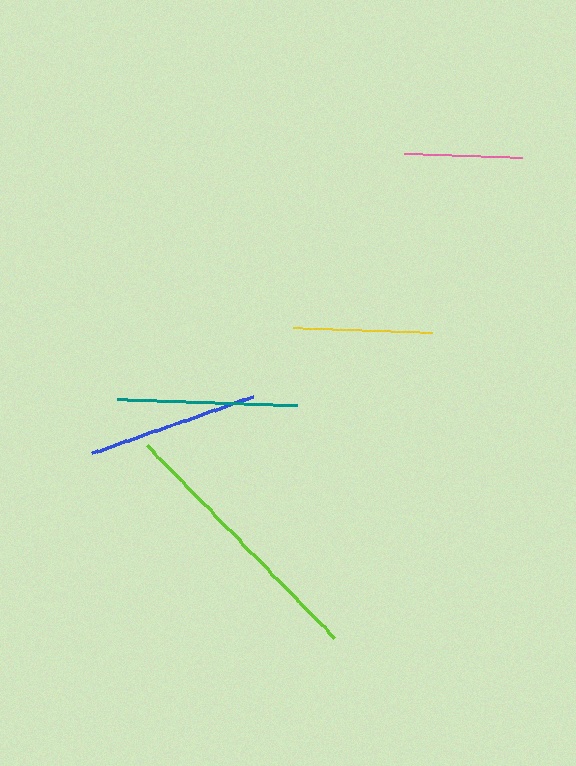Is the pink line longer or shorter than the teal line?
The teal line is longer than the pink line.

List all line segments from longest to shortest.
From longest to shortest: lime, teal, blue, yellow, pink.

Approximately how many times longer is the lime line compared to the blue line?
The lime line is approximately 1.6 times the length of the blue line.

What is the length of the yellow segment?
The yellow segment is approximately 139 pixels long.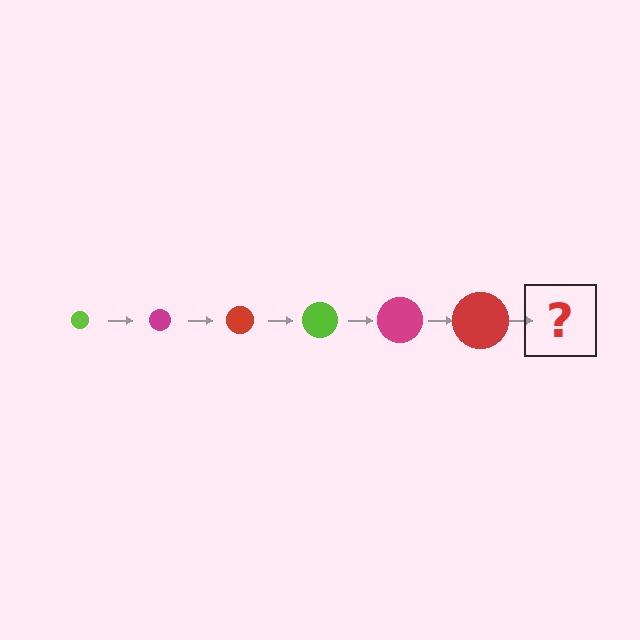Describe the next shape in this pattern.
It should be a lime circle, larger than the previous one.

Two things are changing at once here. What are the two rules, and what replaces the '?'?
The two rules are that the circle grows larger each step and the color cycles through lime, magenta, and red. The '?' should be a lime circle, larger than the previous one.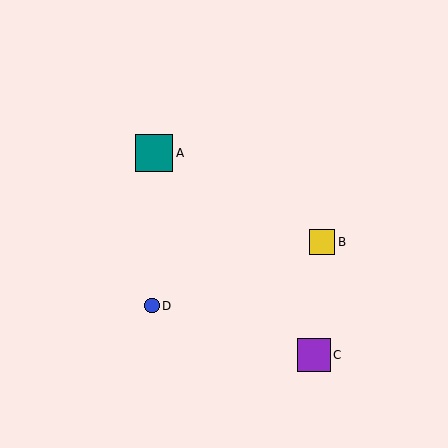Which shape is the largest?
The teal square (labeled A) is the largest.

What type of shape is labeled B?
Shape B is a yellow square.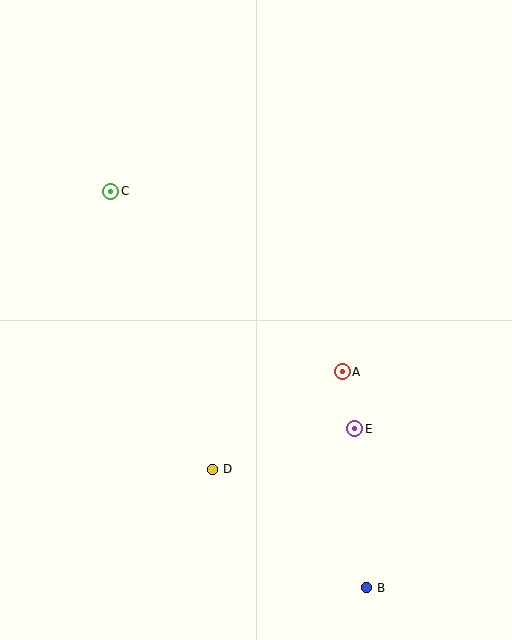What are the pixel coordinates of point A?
Point A is at (342, 372).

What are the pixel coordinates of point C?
Point C is at (111, 191).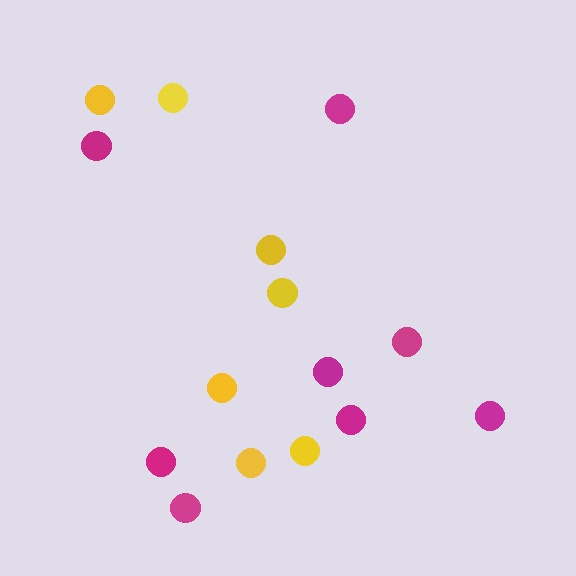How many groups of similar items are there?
There are 2 groups: one group of yellow circles (7) and one group of magenta circles (8).